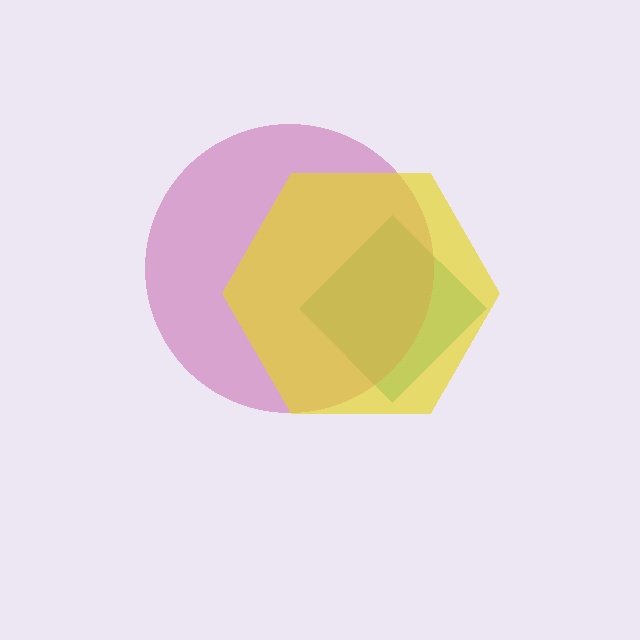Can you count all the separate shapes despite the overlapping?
Yes, there are 3 separate shapes.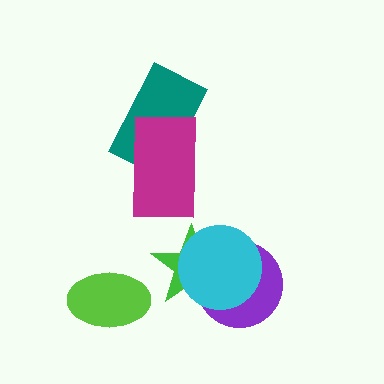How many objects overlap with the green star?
2 objects overlap with the green star.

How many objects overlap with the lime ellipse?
0 objects overlap with the lime ellipse.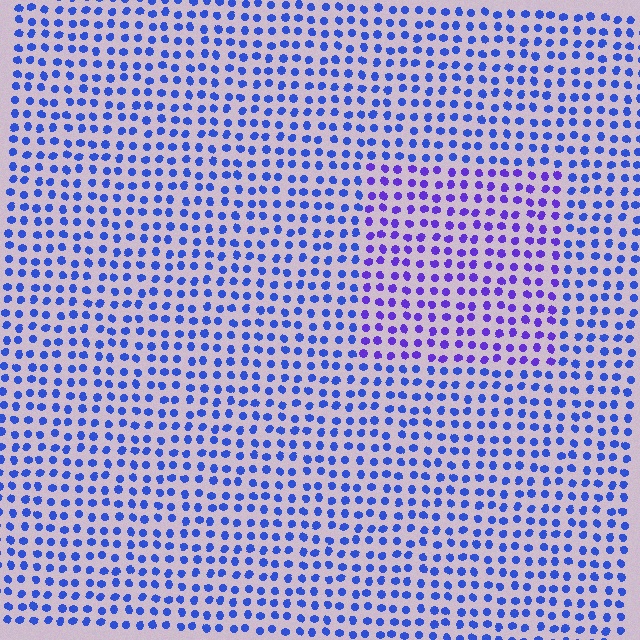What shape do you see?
I see a rectangle.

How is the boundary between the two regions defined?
The boundary is defined purely by a slight shift in hue (about 31 degrees). Spacing, size, and orientation are identical on both sides.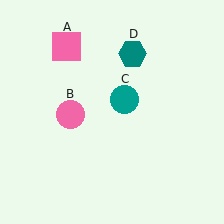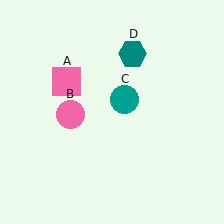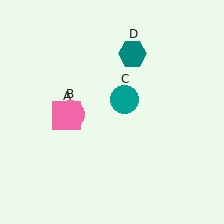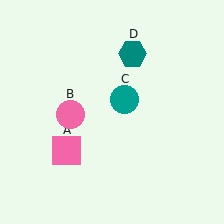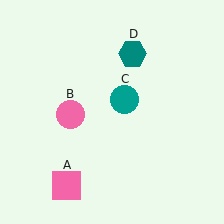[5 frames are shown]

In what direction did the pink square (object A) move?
The pink square (object A) moved down.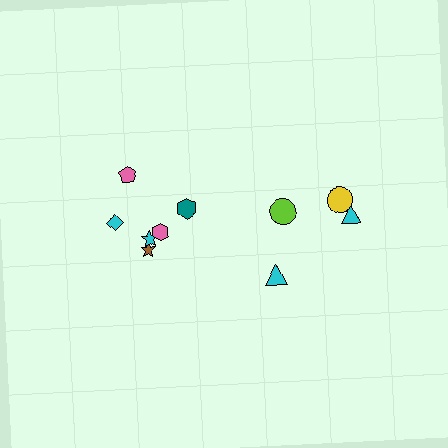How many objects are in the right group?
There are 4 objects.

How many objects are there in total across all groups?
There are 10 objects.